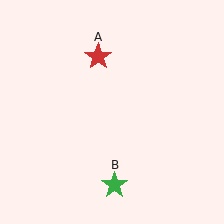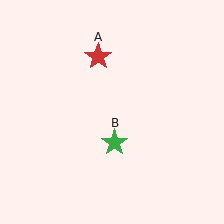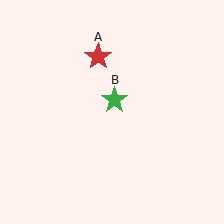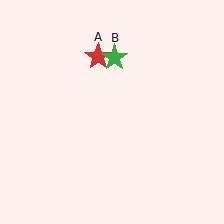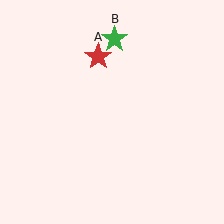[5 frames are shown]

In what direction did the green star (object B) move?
The green star (object B) moved up.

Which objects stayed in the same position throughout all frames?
Red star (object A) remained stationary.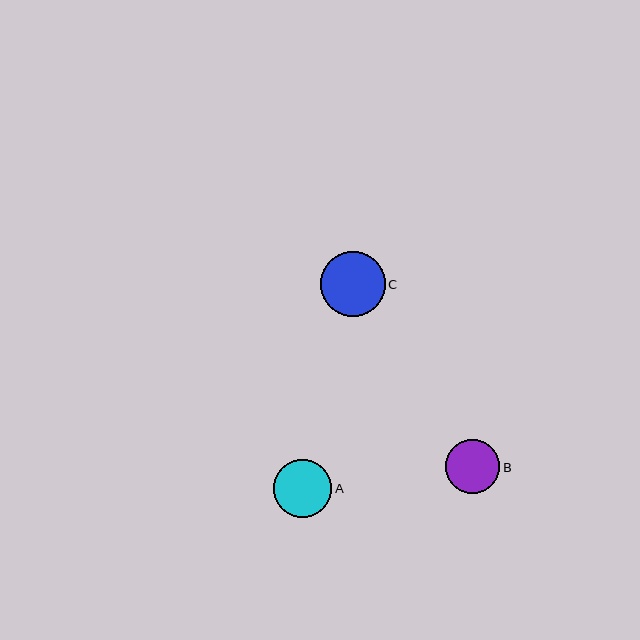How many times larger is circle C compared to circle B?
Circle C is approximately 1.2 times the size of circle B.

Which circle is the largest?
Circle C is the largest with a size of approximately 65 pixels.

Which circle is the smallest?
Circle B is the smallest with a size of approximately 54 pixels.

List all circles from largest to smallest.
From largest to smallest: C, A, B.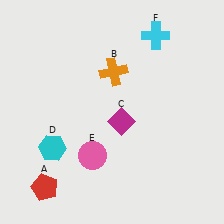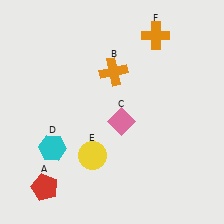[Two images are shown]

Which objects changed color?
C changed from magenta to pink. E changed from pink to yellow. F changed from cyan to orange.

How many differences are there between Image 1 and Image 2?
There are 3 differences between the two images.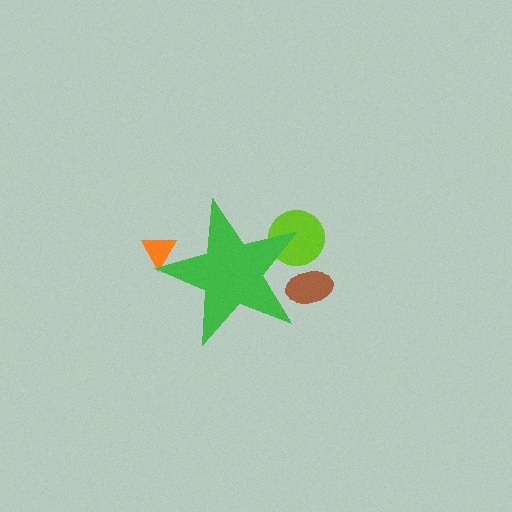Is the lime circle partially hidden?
Yes, the lime circle is partially hidden behind the green star.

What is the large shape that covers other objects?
A green star.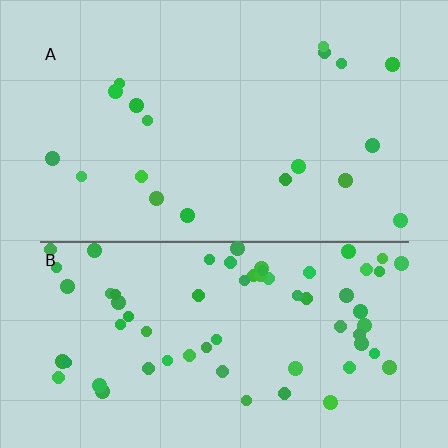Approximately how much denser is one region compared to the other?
Approximately 3.5× — region B over region A.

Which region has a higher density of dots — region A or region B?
B (the bottom).